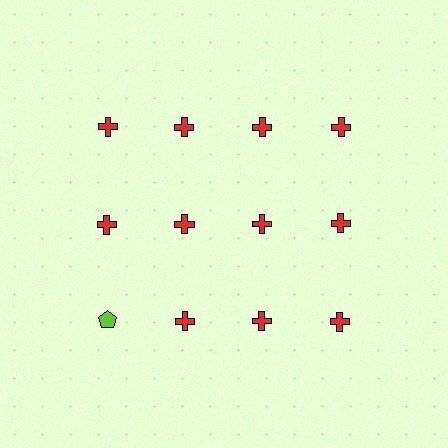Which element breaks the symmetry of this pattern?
The lime pentagon in the third row, leftmost column breaks the symmetry. All other shapes are red crosses.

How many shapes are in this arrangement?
There are 12 shapes arranged in a grid pattern.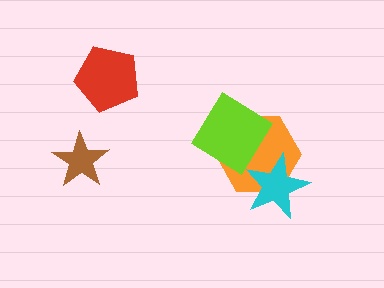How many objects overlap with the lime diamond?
1 object overlaps with the lime diamond.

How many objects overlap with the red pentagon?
0 objects overlap with the red pentagon.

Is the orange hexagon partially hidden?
Yes, it is partially covered by another shape.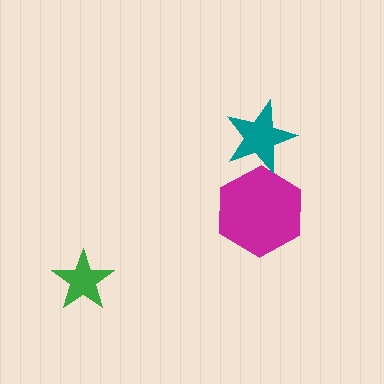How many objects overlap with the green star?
0 objects overlap with the green star.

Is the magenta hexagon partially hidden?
Yes, it is partially covered by another shape.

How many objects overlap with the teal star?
1 object overlaps with the teal star.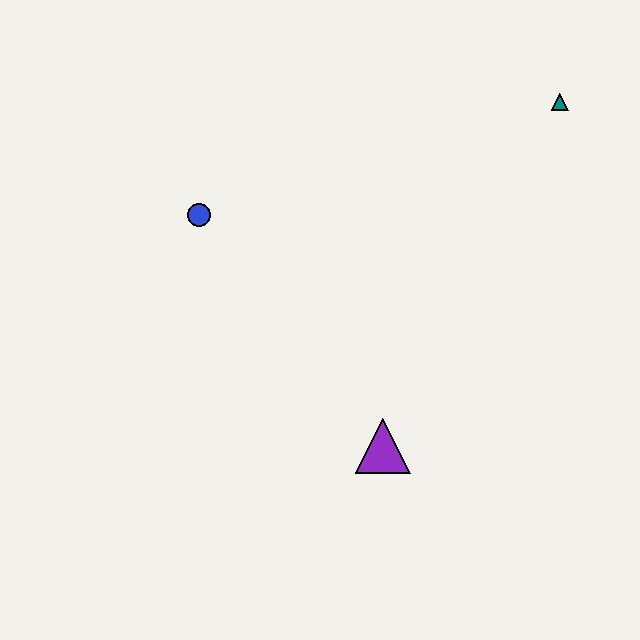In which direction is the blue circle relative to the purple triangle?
The blue circle is above the purple triangle.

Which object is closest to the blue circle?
The purple triangle is closest to the blue circle.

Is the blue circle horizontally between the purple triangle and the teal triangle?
No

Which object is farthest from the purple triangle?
The teal triangle is farthest from the purple triangle.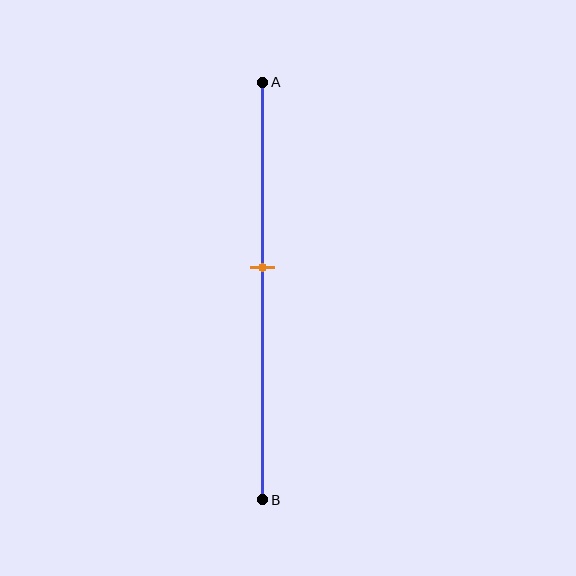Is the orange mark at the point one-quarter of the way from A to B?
No, the mark is at about 45% from A, not at the 25% one-quarter point.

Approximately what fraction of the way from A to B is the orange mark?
The orange mark is approximately 45% of the way from A to B.